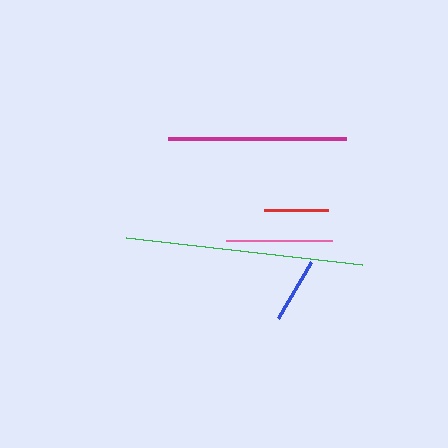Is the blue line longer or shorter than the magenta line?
The magenta line is longer than the blue line.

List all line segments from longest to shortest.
From longest to shortest: green, magenta, pink, blue, red.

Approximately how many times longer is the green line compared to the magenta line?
The green line is approximately 1.3 times the length of the magenta line.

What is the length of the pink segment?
The pink segment is approximately 106 pixels long.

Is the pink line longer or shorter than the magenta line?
The magenta line is longer than the pink line.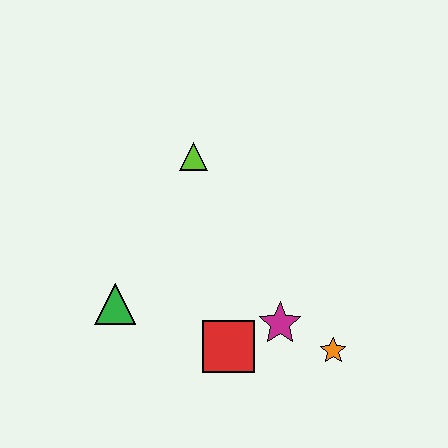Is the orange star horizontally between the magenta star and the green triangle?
No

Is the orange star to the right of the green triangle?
Yes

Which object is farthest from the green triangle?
The orange star is farthest from the green triangle.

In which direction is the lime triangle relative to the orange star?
The lime triangle is above the orange star.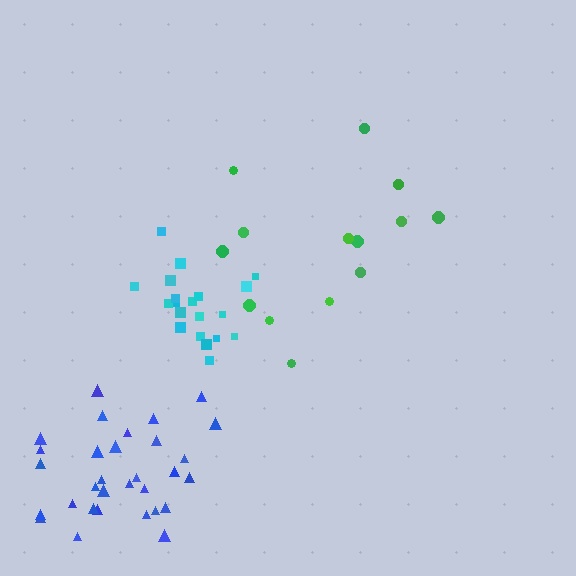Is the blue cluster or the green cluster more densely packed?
Blue.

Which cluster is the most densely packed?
Cyan.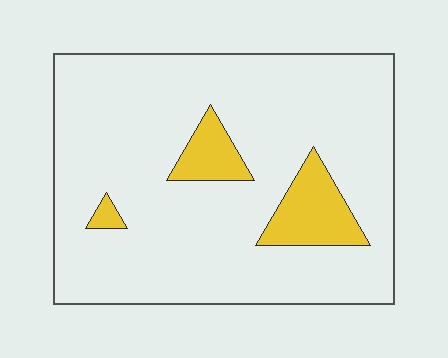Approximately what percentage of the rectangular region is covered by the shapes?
Approximately 10%.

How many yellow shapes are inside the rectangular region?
3.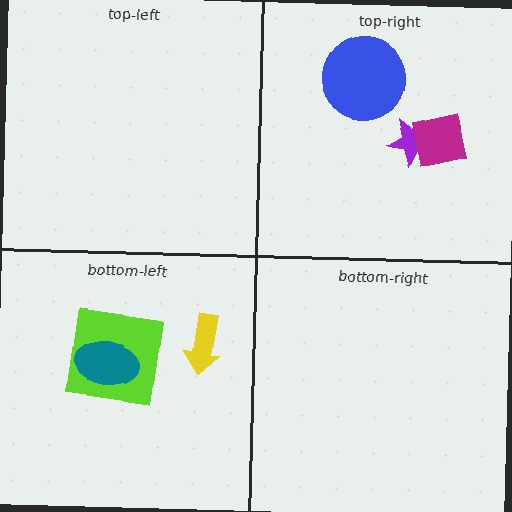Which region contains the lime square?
The bottom-left region.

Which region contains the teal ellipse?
The bottom-left region.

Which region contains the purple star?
The top-right region.